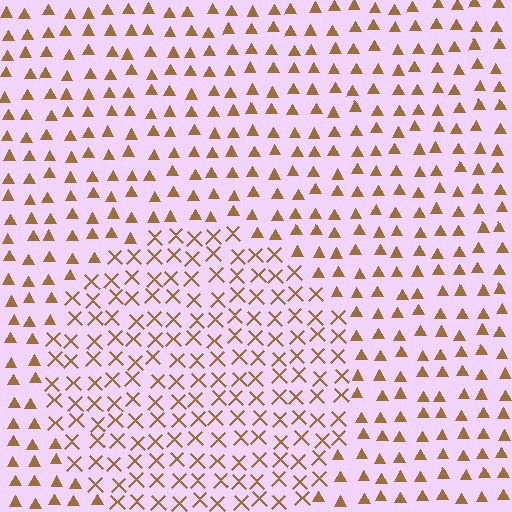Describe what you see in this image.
The image is filled with small brown elements arranged in a uniform grid. A circle-shaped region contains X marks, while the surrounding area contains triangles. The boundary is defined purely by the change in element shape.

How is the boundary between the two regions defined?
The boundary is defined by a change in element shape: X marks inside vs. triangles outside. All elements share the same color and spacing.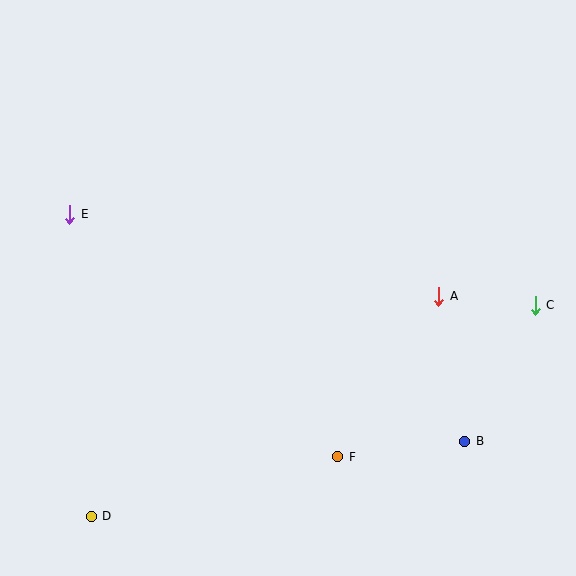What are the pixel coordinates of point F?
Point F is at (338, 457).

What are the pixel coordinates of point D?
Point D is at (91, 516).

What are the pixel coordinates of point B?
Point B is at (465, 441).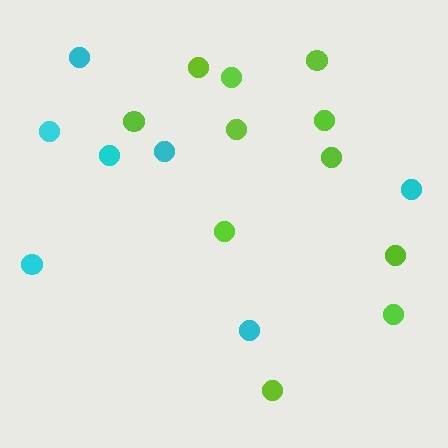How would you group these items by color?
There are 2 groups: one group of lime circles (11) and one group of cyan circles (7).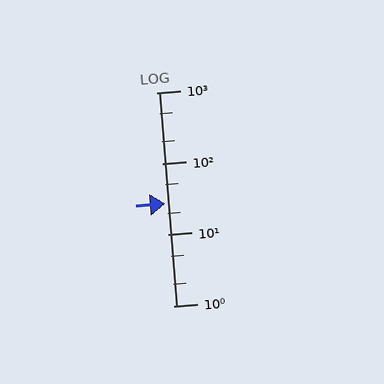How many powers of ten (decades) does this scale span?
The scale spans 3 decades, from 1 to 1000.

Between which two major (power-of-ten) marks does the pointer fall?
The pointer is between 10 and 100.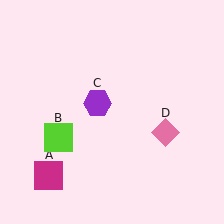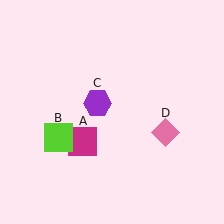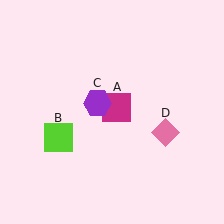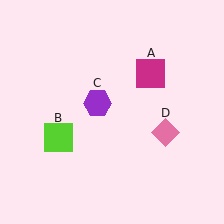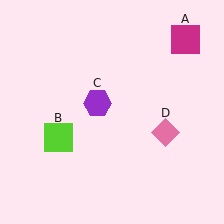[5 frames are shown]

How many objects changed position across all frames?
1 object changed position: magenta square (object A).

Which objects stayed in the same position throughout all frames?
Lime square (object B) and purple hexagon (object C) and pink diamond (object D) remained stationary.